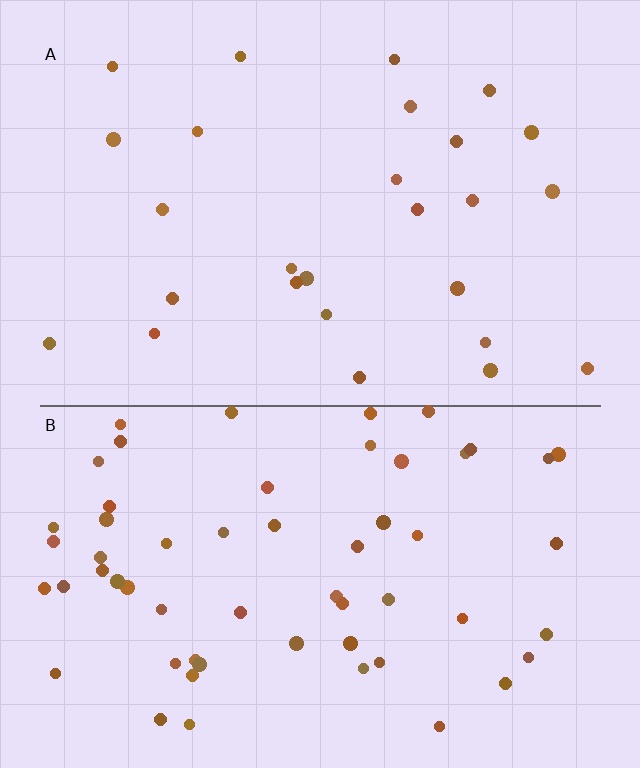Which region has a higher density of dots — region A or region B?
B (the bottom).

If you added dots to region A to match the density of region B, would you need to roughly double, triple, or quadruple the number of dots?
Approximately double.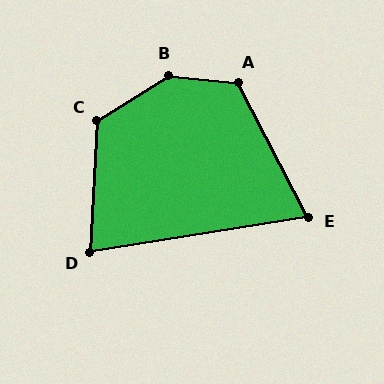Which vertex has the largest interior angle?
B, at approximately 142 degrees.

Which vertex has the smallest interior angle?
E, at approximately 72 degrees.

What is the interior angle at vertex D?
Approximately 78 degrees (acute).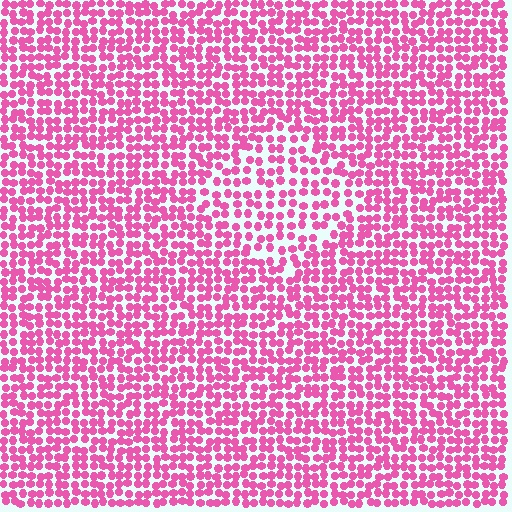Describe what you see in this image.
The image contains small pink elements arranged at two different densities. A diamond-shaped region is visible where the elements are less densely packed than the surrounding area.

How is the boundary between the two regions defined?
The boundary is defined by a change in element density (approximately 1.5x ratio). All elements are the same color, size, and shape.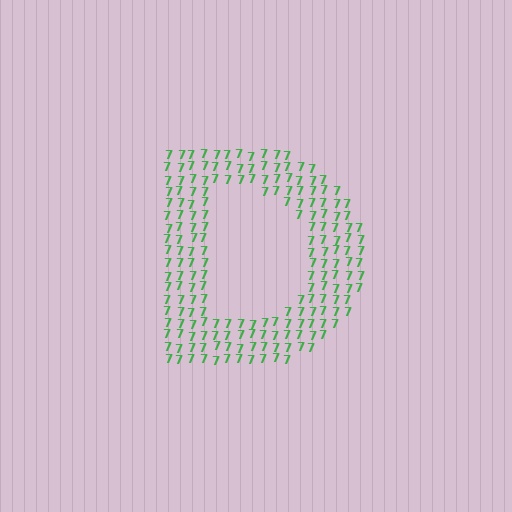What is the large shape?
The large shape is the letter D.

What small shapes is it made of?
It is made of small digit 7's.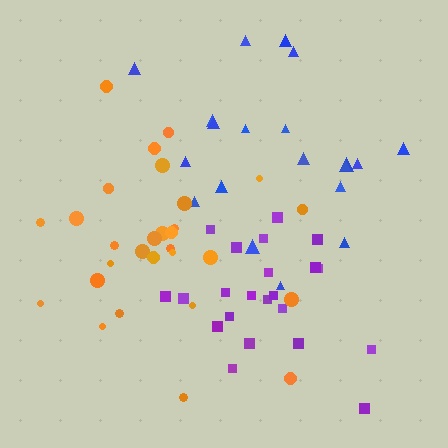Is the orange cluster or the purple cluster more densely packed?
Purple.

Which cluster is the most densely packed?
Purple.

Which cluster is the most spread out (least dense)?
Blue.